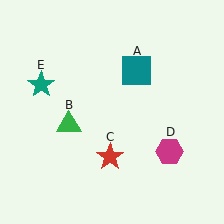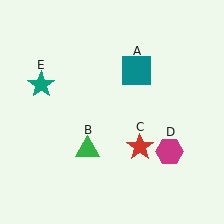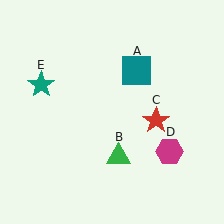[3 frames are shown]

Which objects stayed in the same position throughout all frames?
Teal square (object A) and magenta hexagon (object D) and teal star (object E) remained stationary.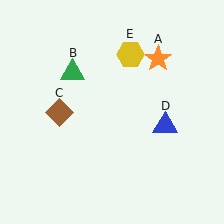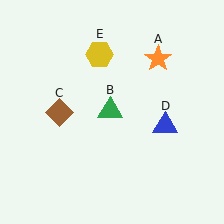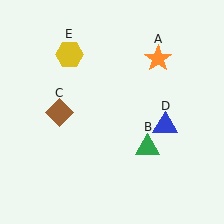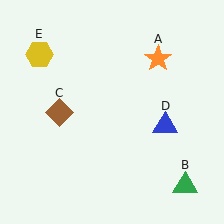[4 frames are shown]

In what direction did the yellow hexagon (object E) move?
The yellow hexagon (object E) moved left.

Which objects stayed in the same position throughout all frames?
Orange star (object A) and brown diamond (object C) and blue triangle (object D) remained stationary.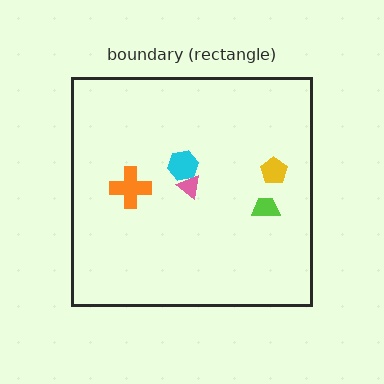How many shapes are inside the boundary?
5 inside, 0 outside.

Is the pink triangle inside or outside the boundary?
Inside.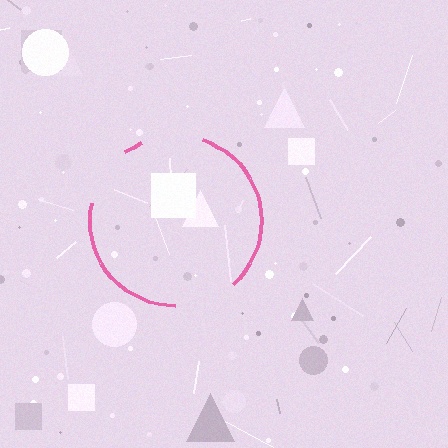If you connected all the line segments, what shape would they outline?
They would outline a circle.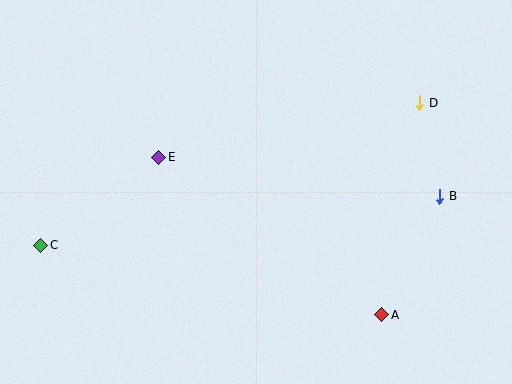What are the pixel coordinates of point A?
Point A is at (382, 315).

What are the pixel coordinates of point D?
Point D is at (420, 103).